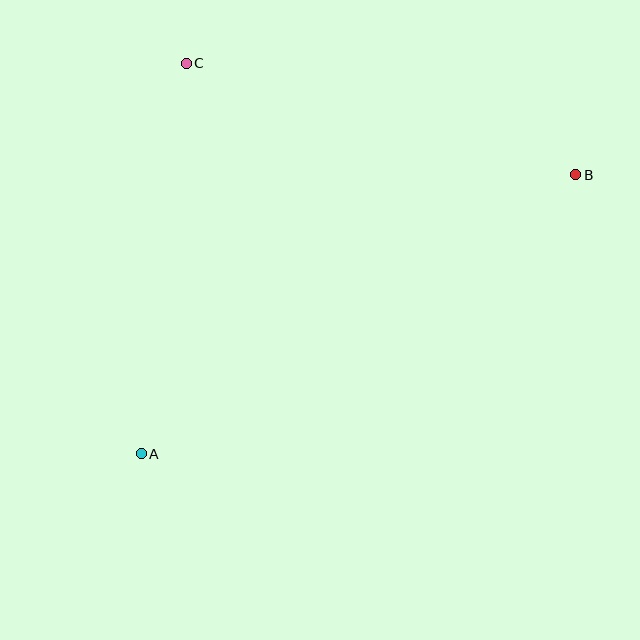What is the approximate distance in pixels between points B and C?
The distance between B and C is approximately 405 pixels.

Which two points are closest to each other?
Points A and C are closest to each other.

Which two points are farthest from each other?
Points A and B are farthest from each other.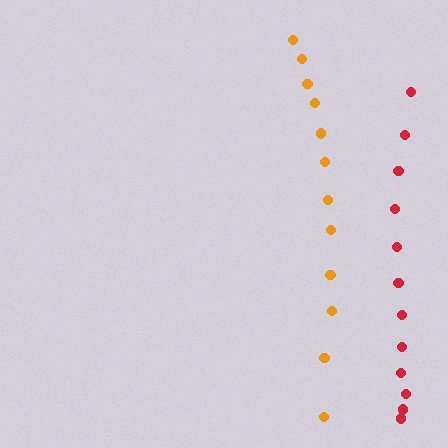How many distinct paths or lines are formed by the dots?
There are 2 distinct paths.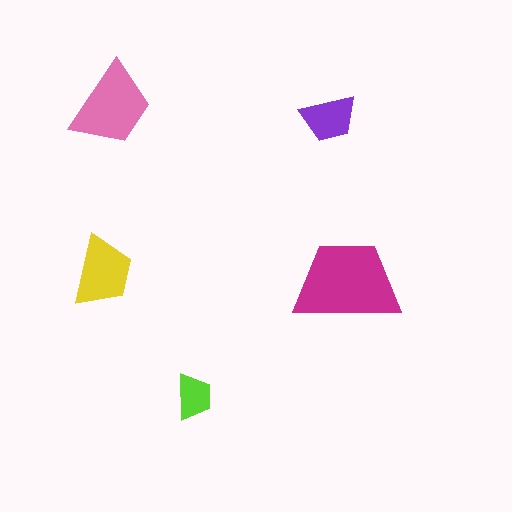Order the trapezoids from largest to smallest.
the magenta one, the pink one, the yellow one, the purple one, the lime one.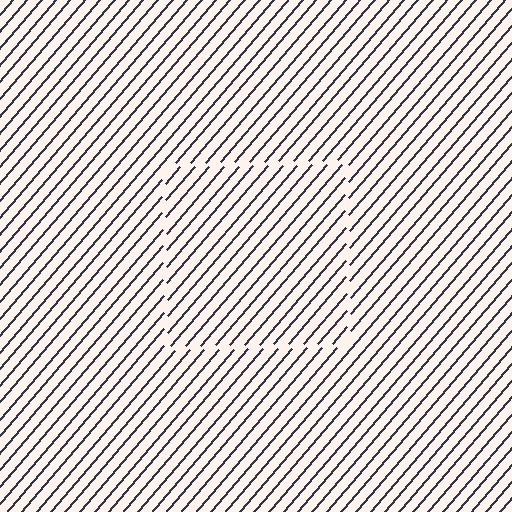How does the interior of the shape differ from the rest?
The interior of the shape contains the same grating, shifted by half a period — the contour is defined by the phase discontinuity where line-ends from the inner and outer gratings abut.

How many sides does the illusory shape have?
4 sides — the line-ends trace a square.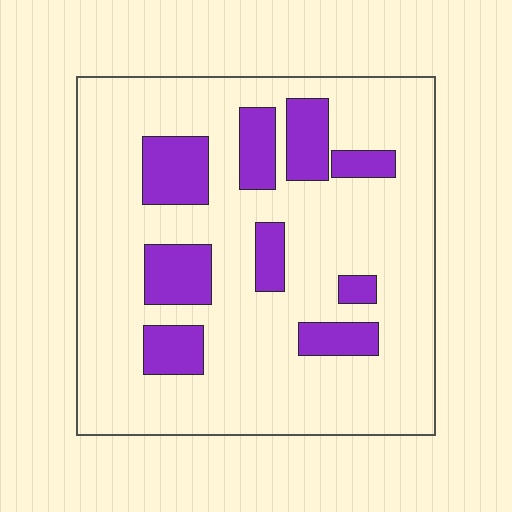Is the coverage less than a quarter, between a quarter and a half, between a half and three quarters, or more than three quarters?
Less than a quarter.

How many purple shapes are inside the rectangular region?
9.